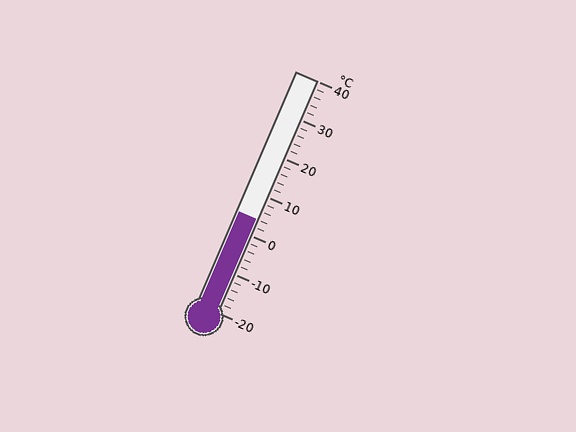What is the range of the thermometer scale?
The thermometer scale ranges from -20°C to 40°C.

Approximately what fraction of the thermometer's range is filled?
The thermometer is filled to approximately 40% of its range.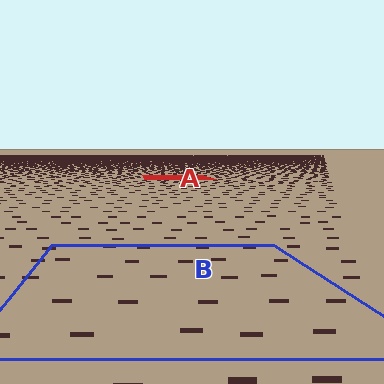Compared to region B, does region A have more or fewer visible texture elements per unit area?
Region A has more texture elements per unit area — they are packed more densely because it is farther away.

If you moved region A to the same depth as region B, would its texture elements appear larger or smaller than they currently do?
They would appear larger. At a closer depth, the same texture elements are projected at a bigger on-screen size.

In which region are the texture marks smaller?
The texture marks are smaller in region A, because it is farther away.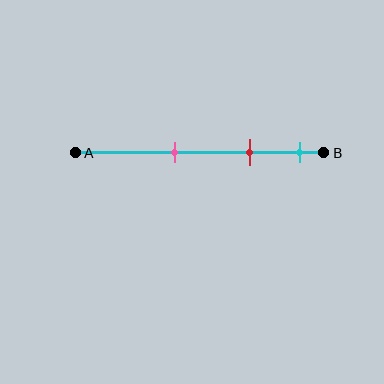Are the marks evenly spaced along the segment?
Yes, the marks are approximately evenly spaced.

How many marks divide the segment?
There are 3 marks dividing the segment.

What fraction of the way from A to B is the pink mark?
The pink mark is approximately 40% (0.4) of the way from A to B.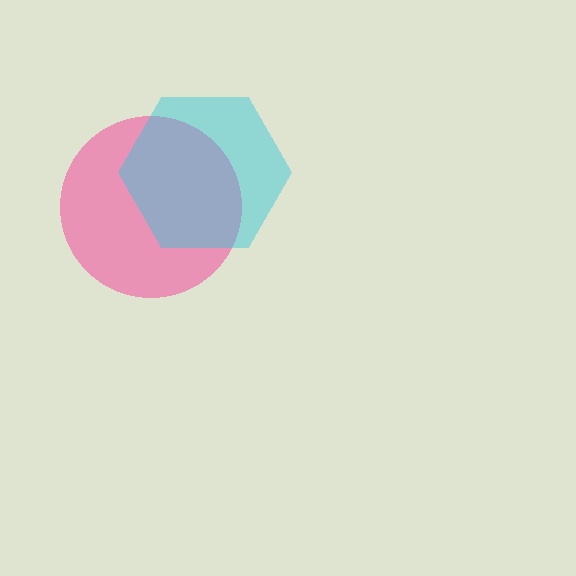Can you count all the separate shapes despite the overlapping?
Yes, there are 2 separate shapes.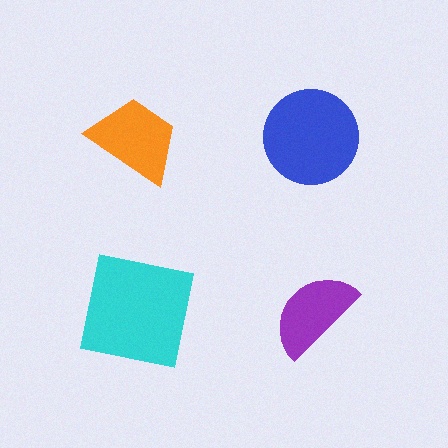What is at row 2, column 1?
A cyan square.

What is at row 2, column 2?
A purple semicircle.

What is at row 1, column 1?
An orange trapezoid.